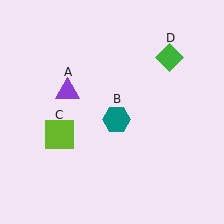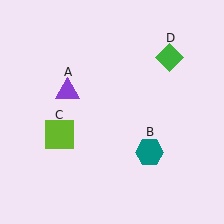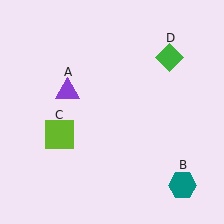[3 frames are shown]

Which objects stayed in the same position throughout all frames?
Purple triangle (object A) and lime square (object C) and green diamond (object D) remained stationary.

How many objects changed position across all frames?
1 object changed position: teal hexagon (object B).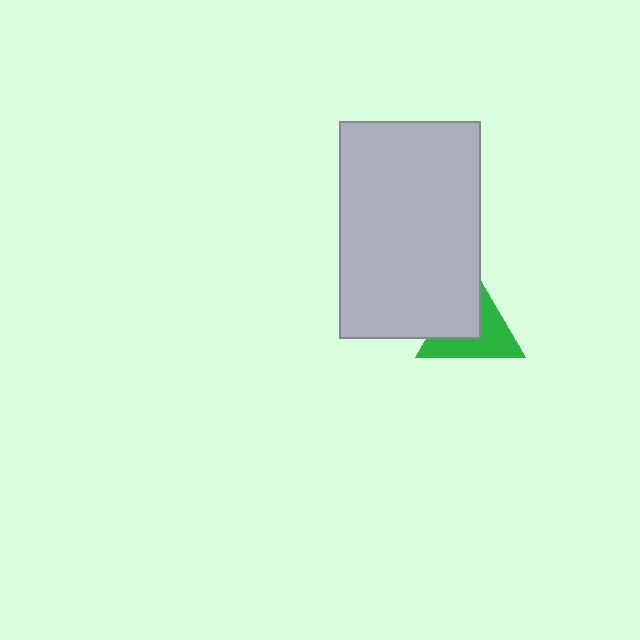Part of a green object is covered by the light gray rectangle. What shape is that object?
It is a triangle.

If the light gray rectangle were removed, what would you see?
You would see the complete green triangle.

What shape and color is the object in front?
The object in front is a light gray rectangle.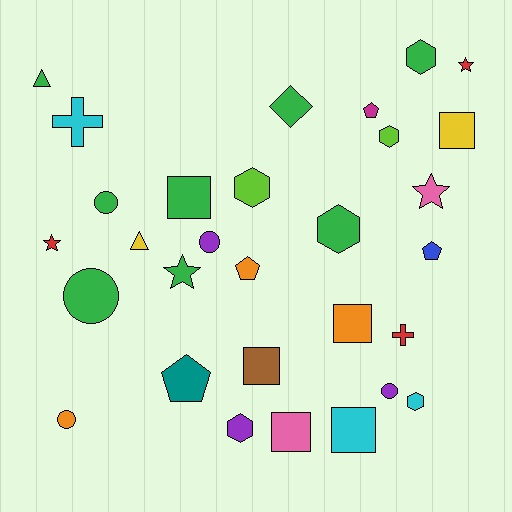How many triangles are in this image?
There are 2 triangles.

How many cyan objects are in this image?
There are 3 cyan objects.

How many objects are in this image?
There are 30 objects.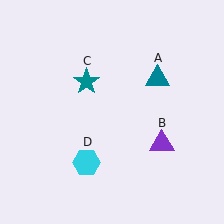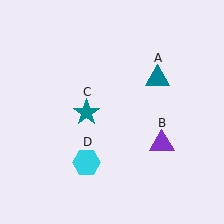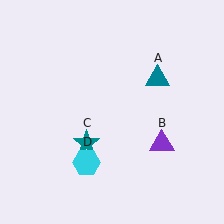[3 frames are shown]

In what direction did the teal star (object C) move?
The teal star (object C) moved down.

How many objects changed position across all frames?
1 object changed position: teal star (object C).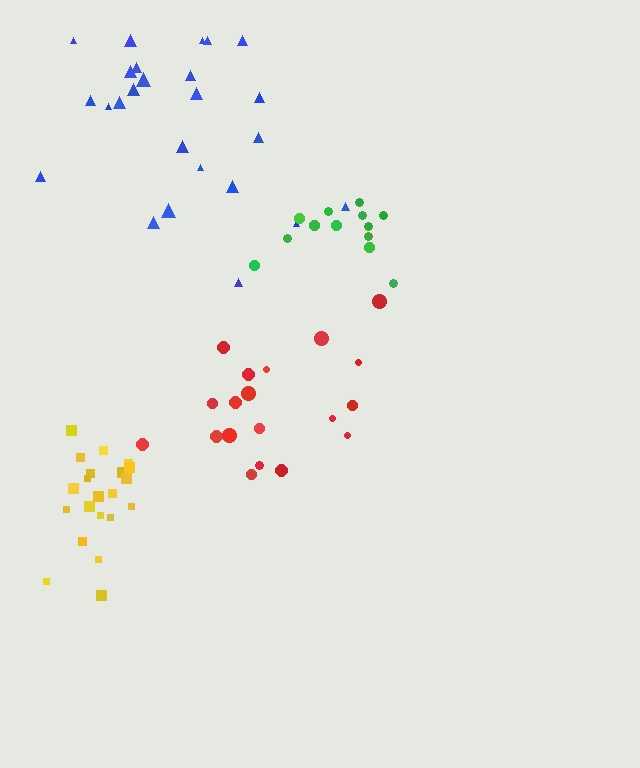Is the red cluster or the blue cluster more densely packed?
Red.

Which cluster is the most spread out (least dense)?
Blue.